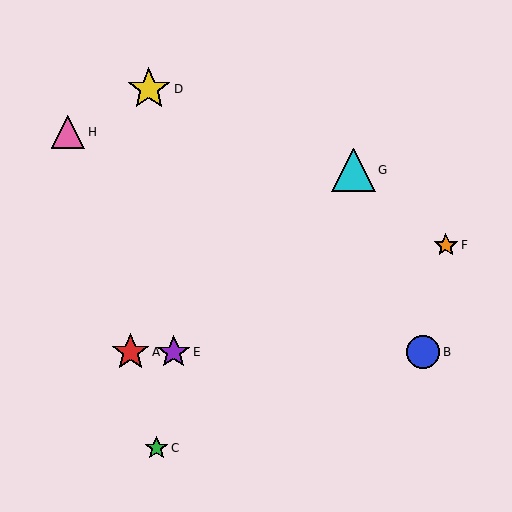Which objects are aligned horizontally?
Objects A, B, E are aligned horizontally.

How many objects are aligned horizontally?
3 objects (A, B, E) are aligned horizontally.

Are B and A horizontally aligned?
Yes, both are at y≈352.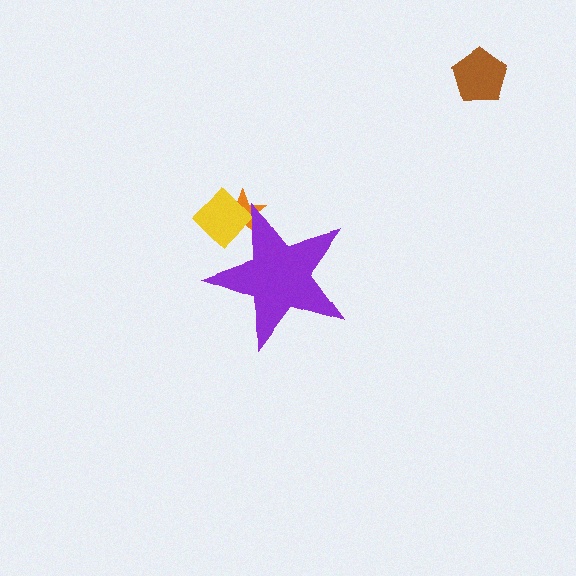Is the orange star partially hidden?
Yes, the orange star is partially hidden behind the purple star.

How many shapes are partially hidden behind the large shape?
2 shapes are partially hidden.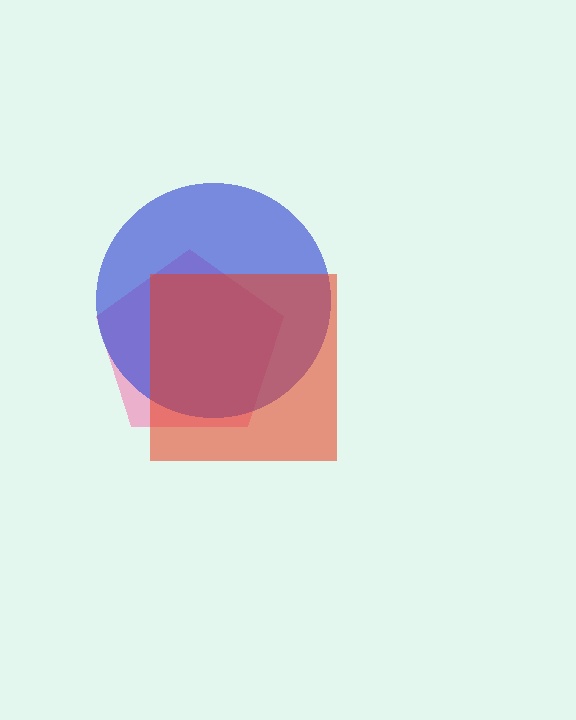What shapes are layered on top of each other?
The layered shapes are: a pink pentagon, a blue circle, a red square.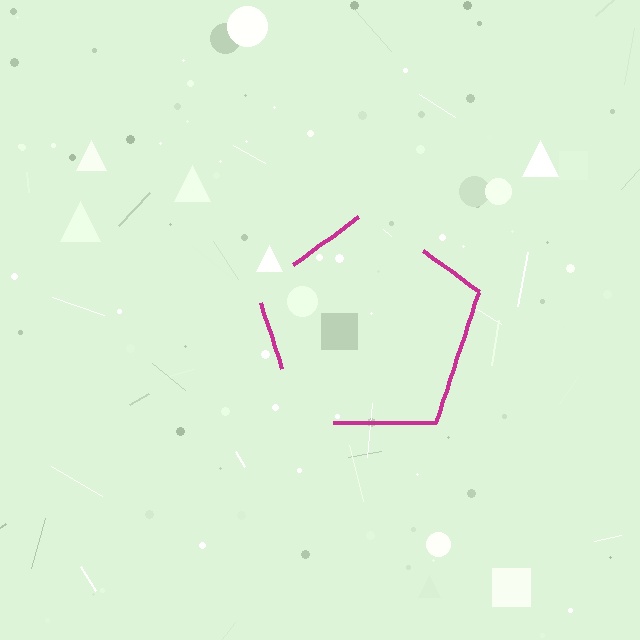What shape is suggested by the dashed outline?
The dashed outline suggests a pentagon.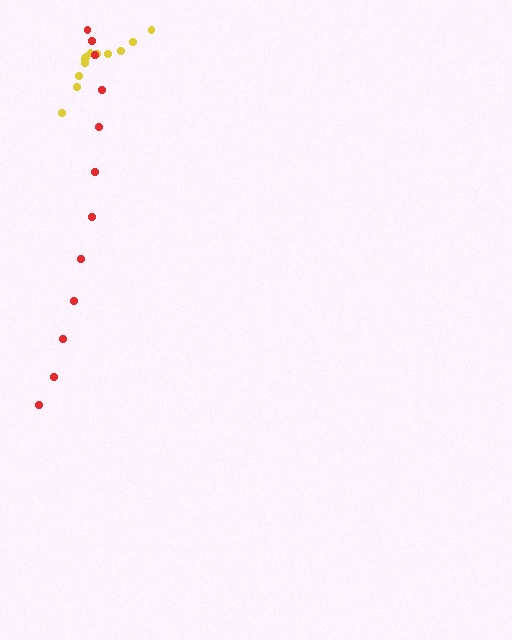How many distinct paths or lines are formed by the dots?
There are 2 distinct paths.